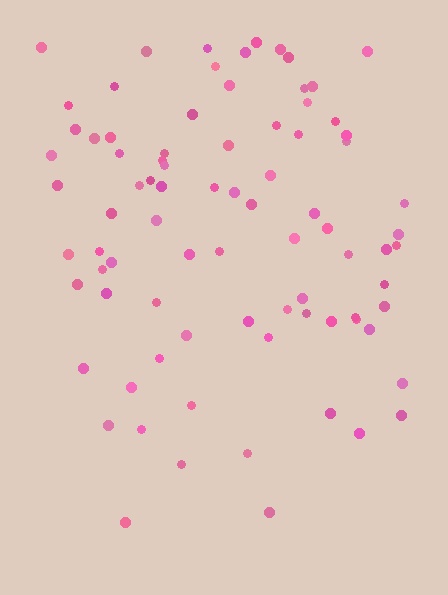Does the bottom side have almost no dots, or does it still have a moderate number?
Still a moderate number, just noticeably fewer than the top.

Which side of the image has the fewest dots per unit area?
The bottom.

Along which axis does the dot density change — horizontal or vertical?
Vertical.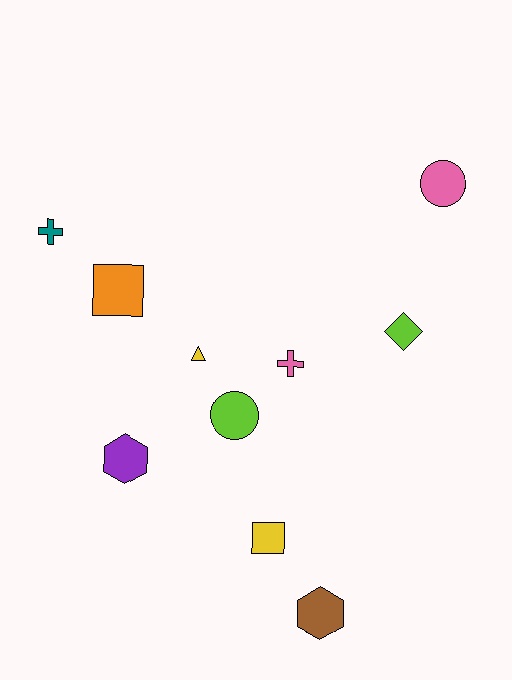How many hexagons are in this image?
There are 2 hexagons.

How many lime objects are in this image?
There are 2 lime objects.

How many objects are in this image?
There are 10 objects.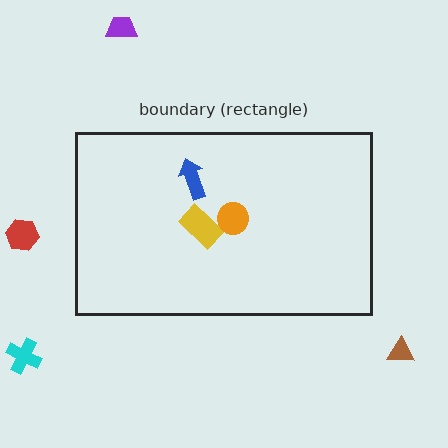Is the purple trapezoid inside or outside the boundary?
Outside.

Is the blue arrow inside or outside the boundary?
Inside.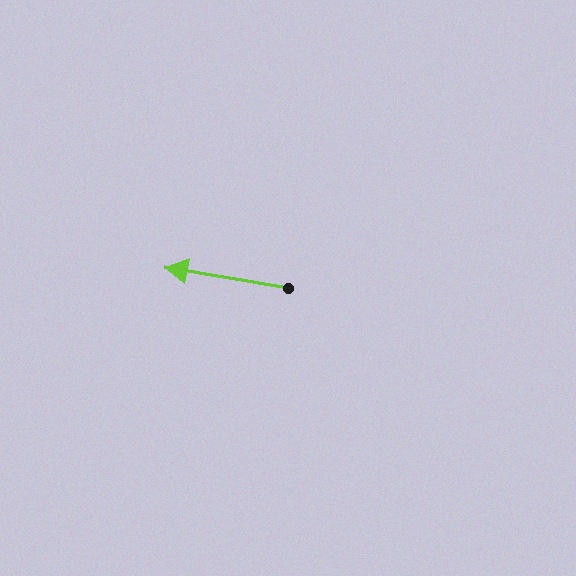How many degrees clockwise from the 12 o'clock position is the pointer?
Approximately 280 degrees.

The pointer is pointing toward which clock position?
Roughly 9 o'clock.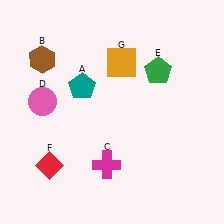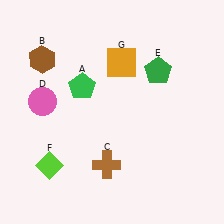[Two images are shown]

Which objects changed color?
A changed from teal to green. C changed from magenta to brown. F changed from red to lime.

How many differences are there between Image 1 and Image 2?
There are 3 differences between the two images.